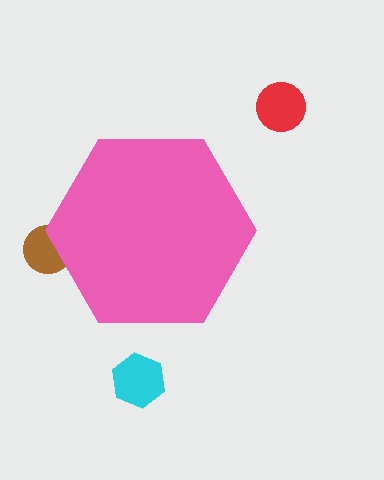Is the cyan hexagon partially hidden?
No, the cyan hexagon is fully visible.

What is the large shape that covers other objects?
A pink hexagon.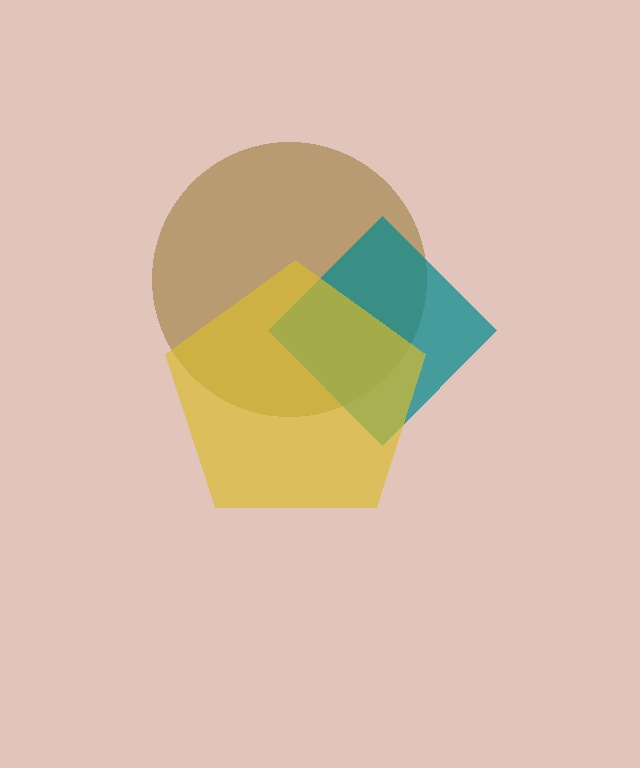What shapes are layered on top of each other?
The layered shapes are: a brown circle, a teal diamond, a yellow pentagon.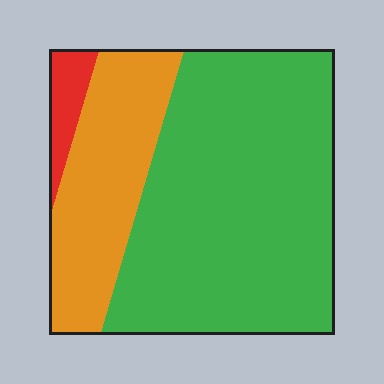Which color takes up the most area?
Green, at roughly 65%.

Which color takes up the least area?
Red, at roughly 5%.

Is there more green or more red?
Green.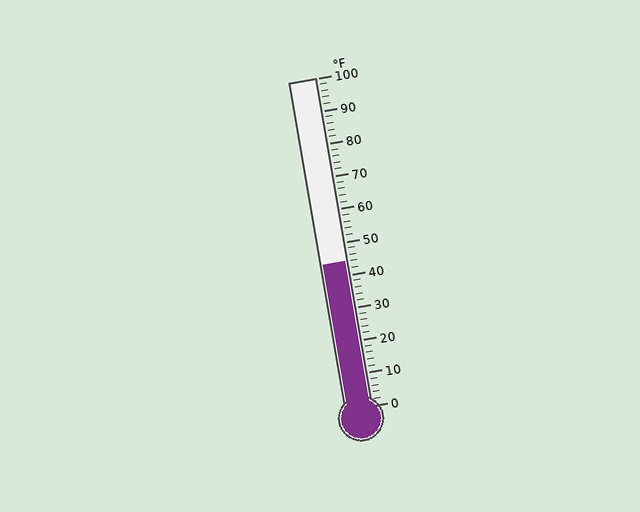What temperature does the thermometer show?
The thermometer shows approximately 44°F.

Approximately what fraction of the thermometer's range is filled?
The thermometer is filled to approximately 45% of its range.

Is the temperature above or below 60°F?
The temperature is below 60°F.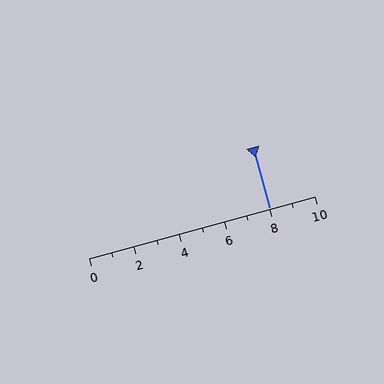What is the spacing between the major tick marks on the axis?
The major ticks are spaced 2 apart.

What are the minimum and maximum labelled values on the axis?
The axis runs from 0 to 10.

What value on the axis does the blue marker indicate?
The marker indicates approximately 8.